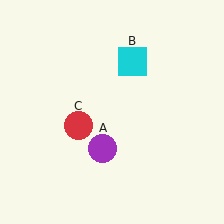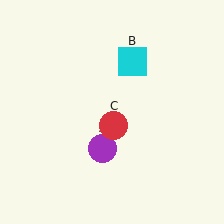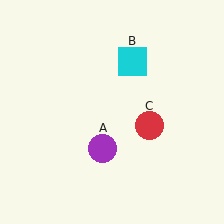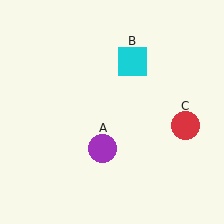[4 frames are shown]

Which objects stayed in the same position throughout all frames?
Purple circle (object A) and cyan square (object B) remained stationary.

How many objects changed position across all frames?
1 object changed position: red circle (object C).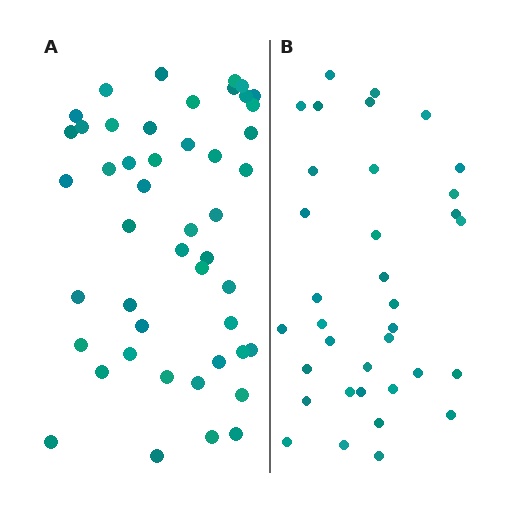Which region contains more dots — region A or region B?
Region A (the left region) has more dots.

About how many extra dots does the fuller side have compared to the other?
Region A has roughly 12 or so more dots than region B.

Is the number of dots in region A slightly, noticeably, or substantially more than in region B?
Region A has noticeably more, but not dramatically so. The ratio is roughly 1.3 to 1.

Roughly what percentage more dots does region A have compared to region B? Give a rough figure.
About 35% more.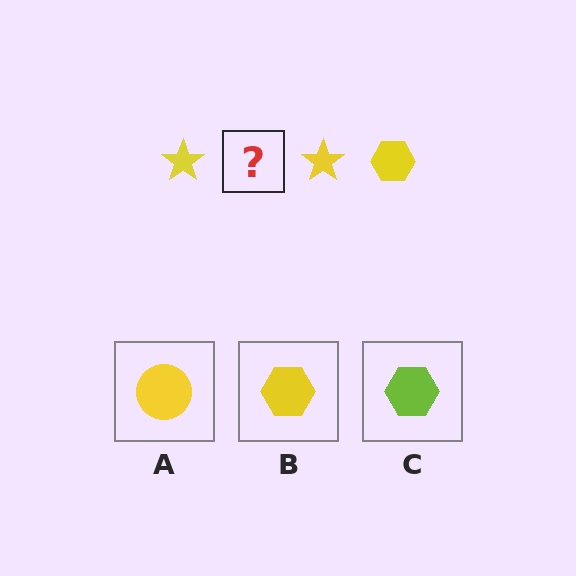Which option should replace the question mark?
Option B.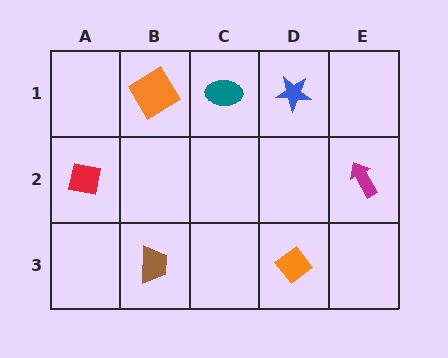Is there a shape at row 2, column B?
No, that cell is empty.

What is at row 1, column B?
An orange diamond.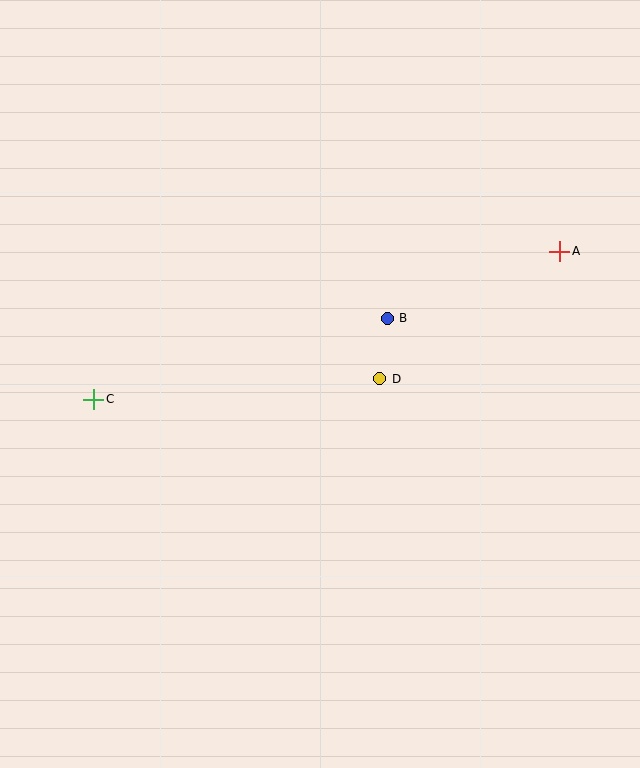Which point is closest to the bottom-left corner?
Point C is closest to the bottom-left corner.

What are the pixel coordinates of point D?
Point D is at (380, 379).